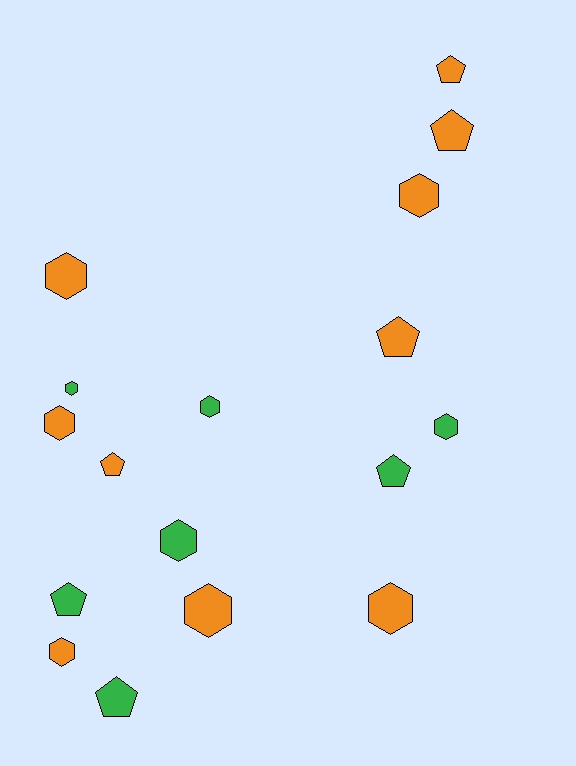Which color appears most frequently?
Orange, with 10 objects.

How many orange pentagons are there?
There are 4 orange pentagons.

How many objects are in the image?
There are 17 objects.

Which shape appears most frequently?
Hexagon, with 10 objects.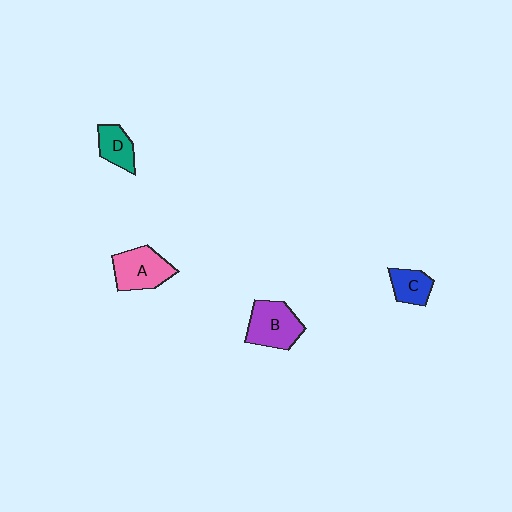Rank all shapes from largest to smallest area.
From largest to smallest: B (purple), A (pink), D (teal), C (blue).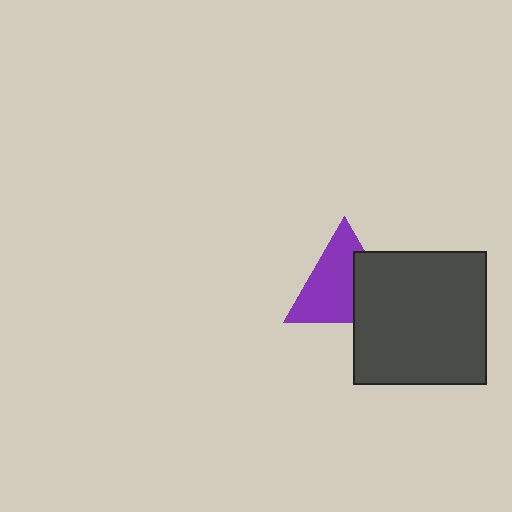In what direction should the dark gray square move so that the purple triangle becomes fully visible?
The dark gray square should move right. That is the shortest direction to clear the overlap and leave the purple triangle fully visible.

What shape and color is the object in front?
The object in front is a dark gray square.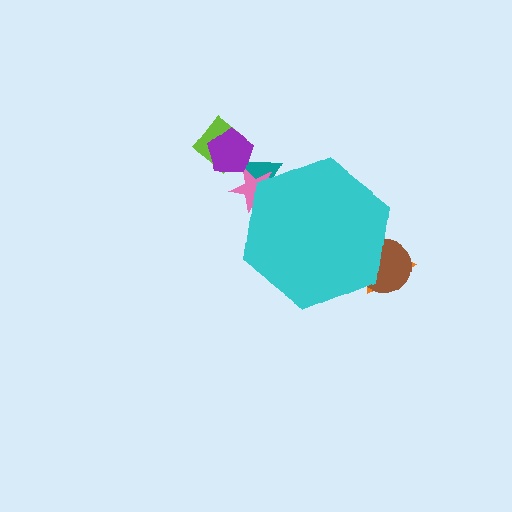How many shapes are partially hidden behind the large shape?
4 shapes are partially hidden.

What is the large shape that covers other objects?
A cyan hexagon.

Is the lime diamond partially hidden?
No, the lime diamond is fully visible.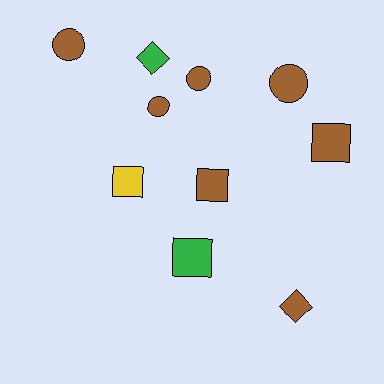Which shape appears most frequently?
Circle, with 4 objects.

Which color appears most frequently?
Brown, with 7 objects.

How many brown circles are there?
There are 4 brown circles.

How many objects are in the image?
There are 10 objects.